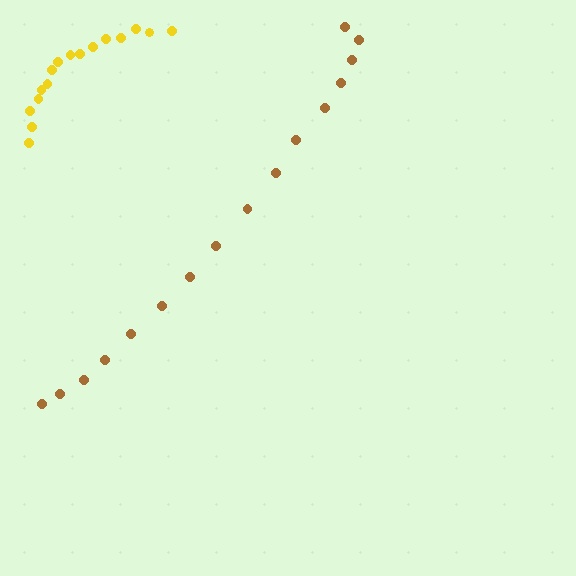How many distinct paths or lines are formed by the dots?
There are 2 distinct paths.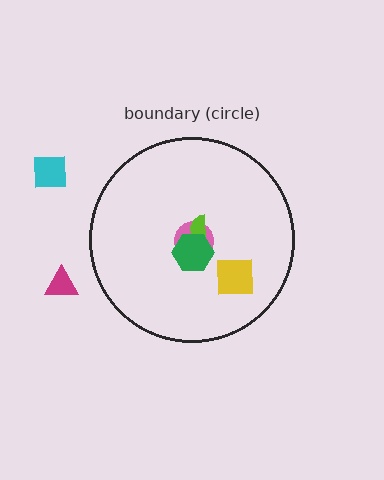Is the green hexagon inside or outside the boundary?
Inside.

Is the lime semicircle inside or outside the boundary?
Inside.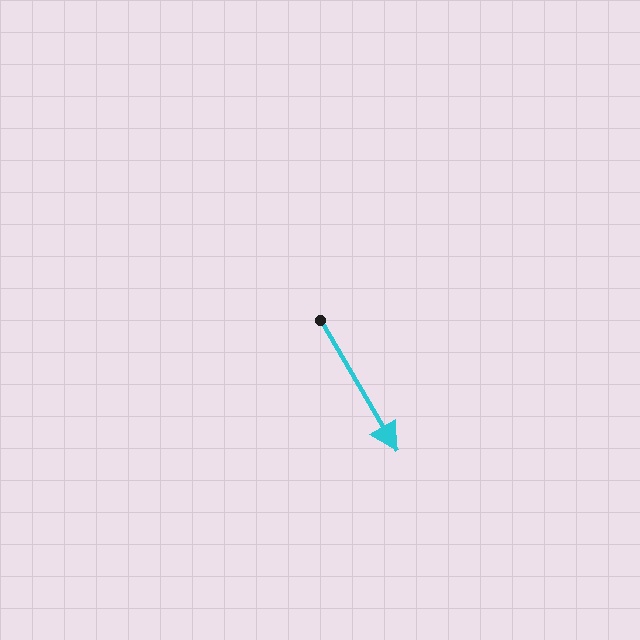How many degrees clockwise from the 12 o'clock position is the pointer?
Approximately 150 degrees.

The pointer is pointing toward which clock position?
Roughly 5 o'clock.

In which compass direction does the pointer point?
Southeast.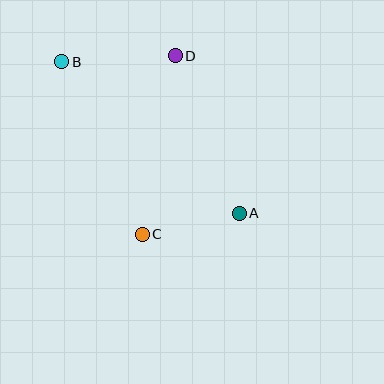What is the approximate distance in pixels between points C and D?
The distance between C and D is approximately 182 pixels.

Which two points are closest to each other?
Points A and C are closest to each other.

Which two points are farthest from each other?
Points A and B are farthest from each other.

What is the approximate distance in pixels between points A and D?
The distance between A and D is approximately 170 pixels.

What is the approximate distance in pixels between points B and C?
The distance between B and C is approximately 191 pixels.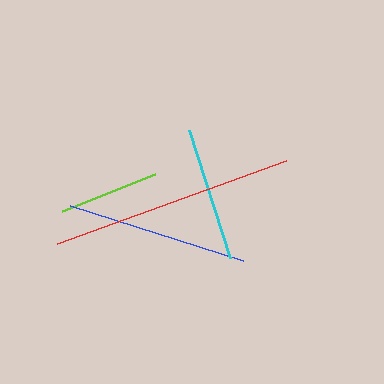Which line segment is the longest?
The red line is the longest at approximately 243 pixels.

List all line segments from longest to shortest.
From longest to shortest: red, blue, cyan, lime.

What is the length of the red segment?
The red segment is approximately 243 pixels long.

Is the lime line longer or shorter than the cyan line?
The cyan line is longer than the lime line.